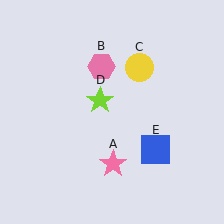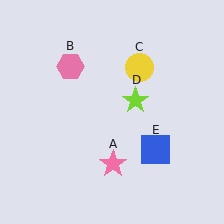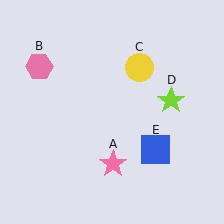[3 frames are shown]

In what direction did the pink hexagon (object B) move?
The pink hexagon (object B) moved left.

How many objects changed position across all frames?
2 objects changed position: pink hexagon (object B), lime star (object D).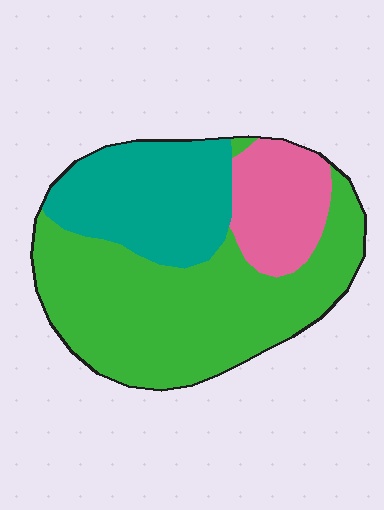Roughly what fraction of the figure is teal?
Teal takes up between a sixth and a third of the figure.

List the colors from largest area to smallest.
From largest to smallest: green, teal, pink.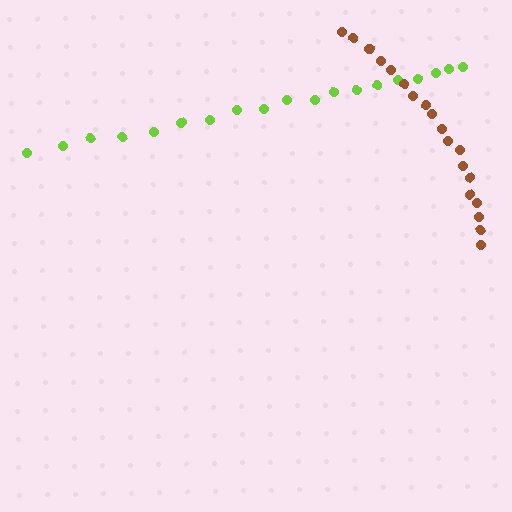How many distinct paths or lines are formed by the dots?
There are 2 distinct paths.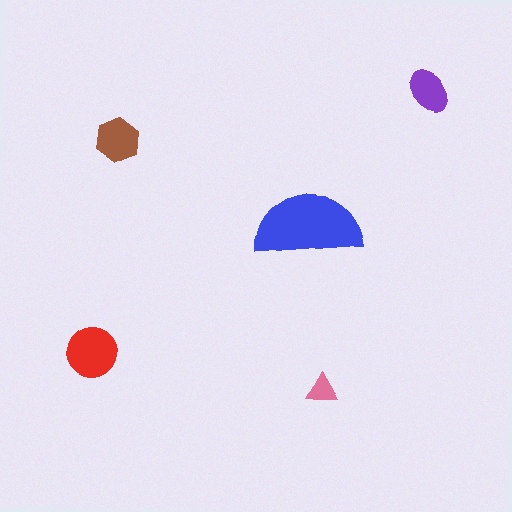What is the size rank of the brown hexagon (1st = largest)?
3rd.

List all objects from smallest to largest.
The pink triangle, the purple ellipse, the brown hexagon, the red circle, the blue semicircle.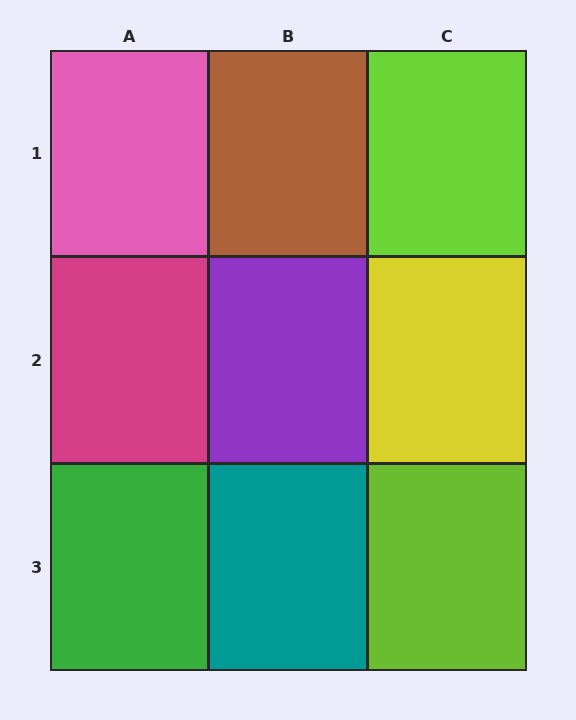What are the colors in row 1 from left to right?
Pink, brown, lime.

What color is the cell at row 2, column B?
Purple.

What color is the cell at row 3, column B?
Teal.